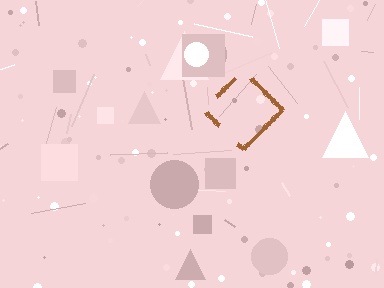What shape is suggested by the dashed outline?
The dashed outline suggests a diamond.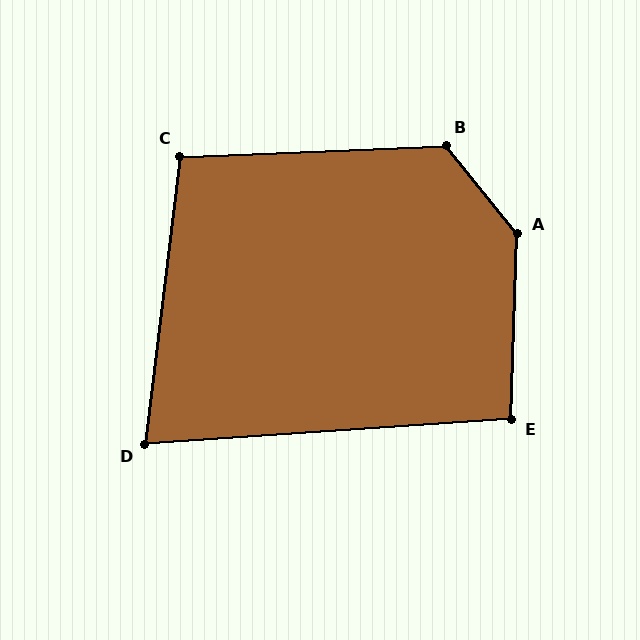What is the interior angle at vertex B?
Approximately 127 degrees (obtuse).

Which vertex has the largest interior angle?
A, at approximately 139 degrees.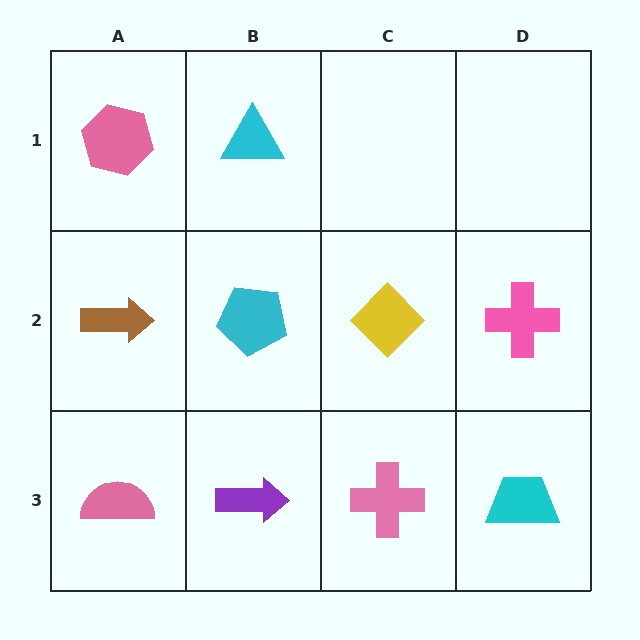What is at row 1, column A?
A pink hexagon.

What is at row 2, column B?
A cyan pentagon.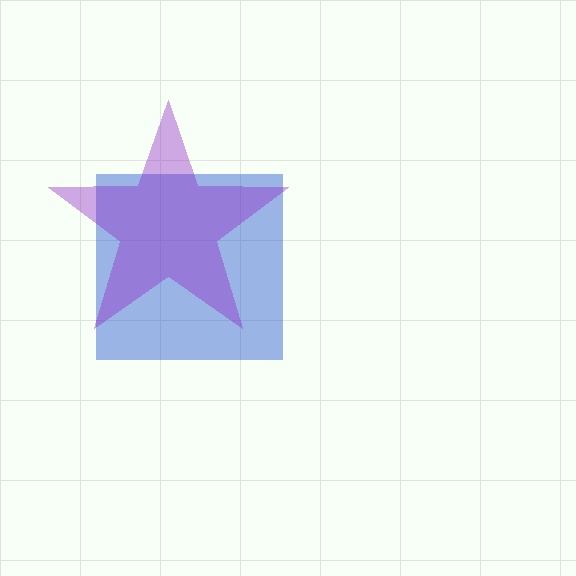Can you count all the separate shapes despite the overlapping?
Yes, there are 2 separate shapes.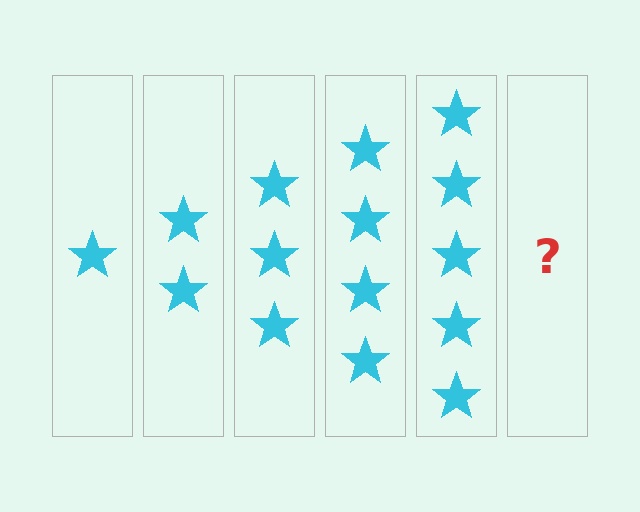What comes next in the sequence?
The next element should be 6 stars.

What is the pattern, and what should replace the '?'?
The pattern is that each step adds one more star. The '?' should be 6 stars.